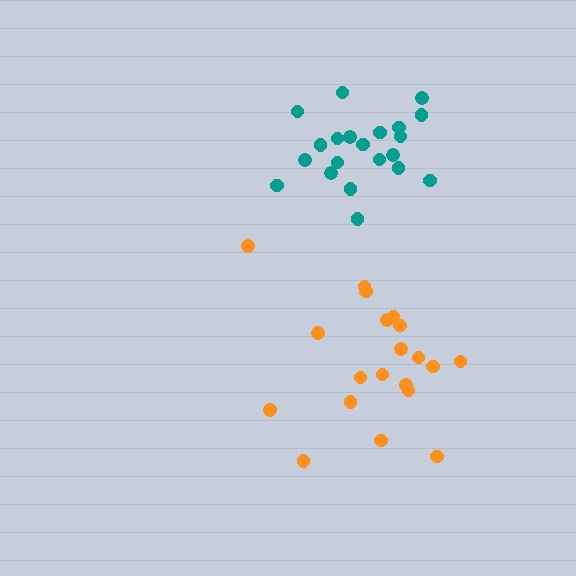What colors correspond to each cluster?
The clusters are colored: teal, orange.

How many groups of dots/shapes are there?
There are 2 groups.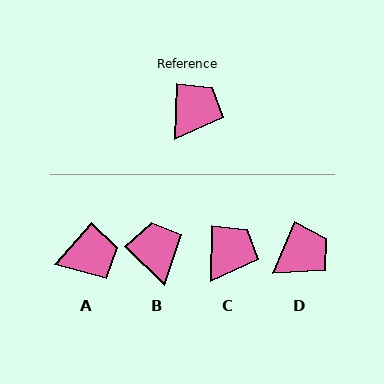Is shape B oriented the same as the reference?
No, it is off by about 48 degrees.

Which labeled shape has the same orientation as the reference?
C.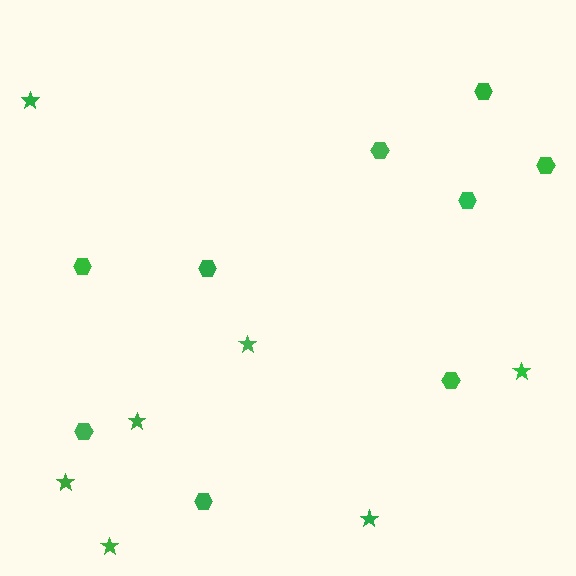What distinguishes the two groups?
There are 2 groups: one group of stars (7) and one group of hexagons (9).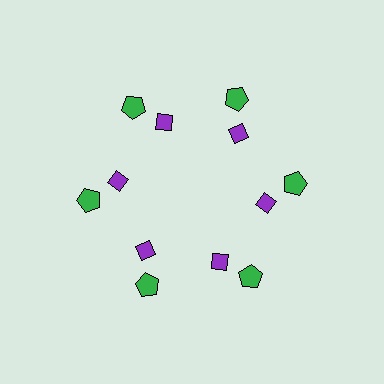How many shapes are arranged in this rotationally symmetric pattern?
There are 12 shapes, arranged in 6 groups of 2.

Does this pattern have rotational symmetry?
Yes, this pattern has 6-fold rotational symmetry. It looks the same after rotating 60 degrees around the center.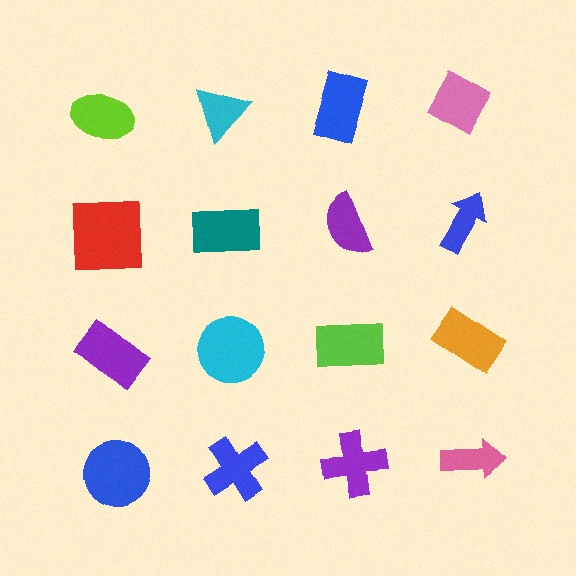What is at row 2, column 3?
A purple semicircle.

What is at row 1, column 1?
A lime ellipse.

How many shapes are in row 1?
4 shapes.